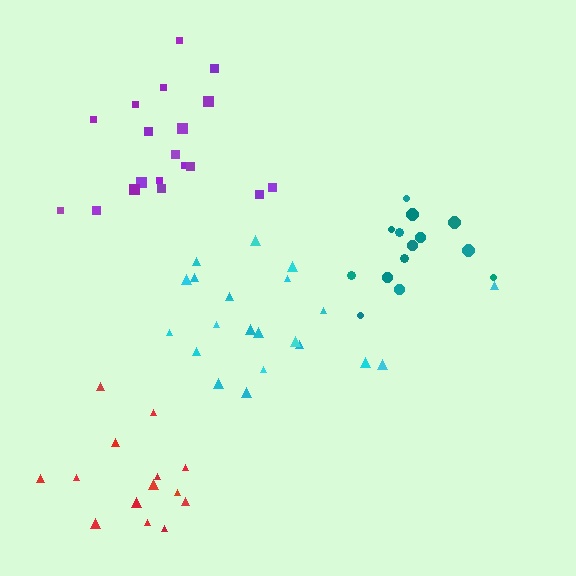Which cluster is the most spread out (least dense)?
Cyan.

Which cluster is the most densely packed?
Teal.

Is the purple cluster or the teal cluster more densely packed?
Teal.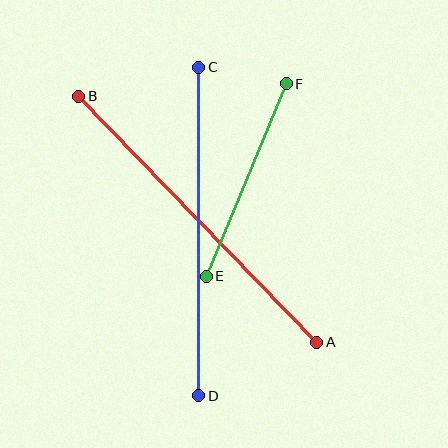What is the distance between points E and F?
The distance is approximately 208 pixels.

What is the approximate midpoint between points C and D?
The midpoint is at approximately (199, 232) pixels.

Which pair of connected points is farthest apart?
Points A and B are farthest apart.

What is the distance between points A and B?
The distance is approximately 343 pixels.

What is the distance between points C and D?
The distance is approximately 328 pixels.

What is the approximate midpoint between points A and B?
The midpoint is at approximately (198, 219) pixels.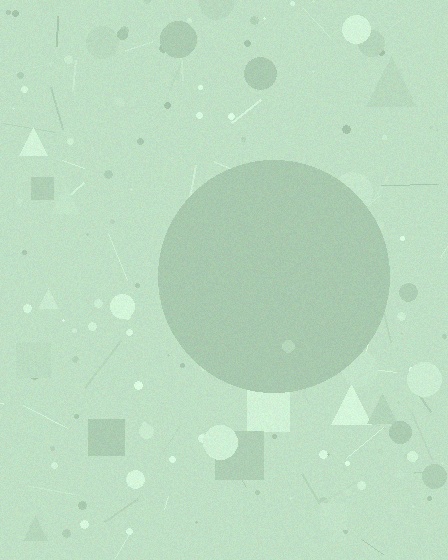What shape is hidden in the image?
A circle is hidden in the image.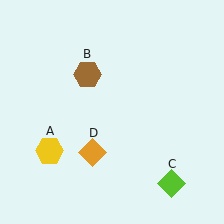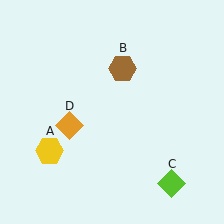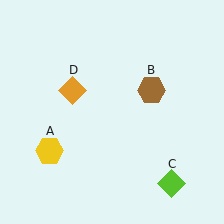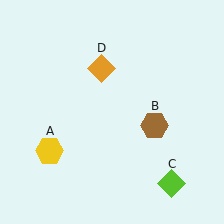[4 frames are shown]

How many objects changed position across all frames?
2 objects changed position: brown hexagon (object B), orange diamond (object D).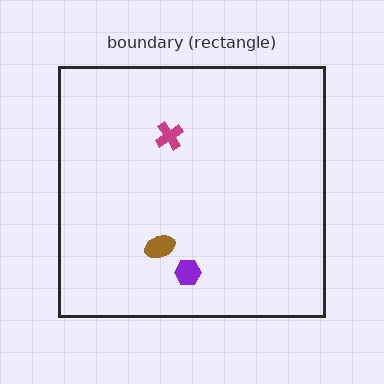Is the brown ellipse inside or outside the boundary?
Inside.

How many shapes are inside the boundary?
3 inside, 0 outside.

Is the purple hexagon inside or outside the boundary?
Inside.